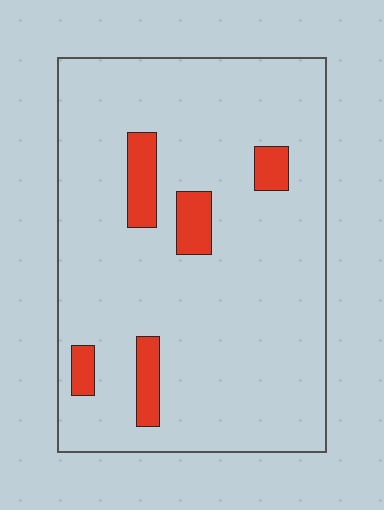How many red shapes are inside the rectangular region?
5.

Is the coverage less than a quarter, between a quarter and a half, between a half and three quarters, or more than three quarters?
Less than a quarter.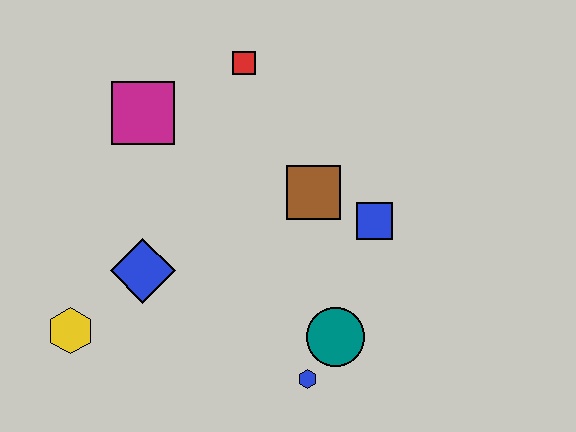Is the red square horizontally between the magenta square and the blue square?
Yes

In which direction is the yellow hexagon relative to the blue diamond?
The yellow hexagon is to the left of the blue diamond.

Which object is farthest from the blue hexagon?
The red square is farthest from the blue hexagon.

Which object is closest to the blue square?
The brown square is closest to the blue square.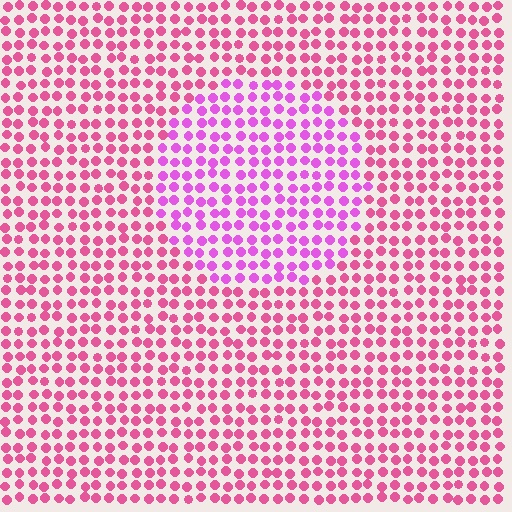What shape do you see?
I see a circle.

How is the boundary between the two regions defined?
The boundary is defined purely by a slight shift in hue (about 32 degrees). Spacing, size, and orientation are identical on both sides.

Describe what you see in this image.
The image is filled with small pink elements in a uniform arrangement. A circle-shaped region is visible where the elements are tinted to a slightly different hue, forming a subtle color boundary.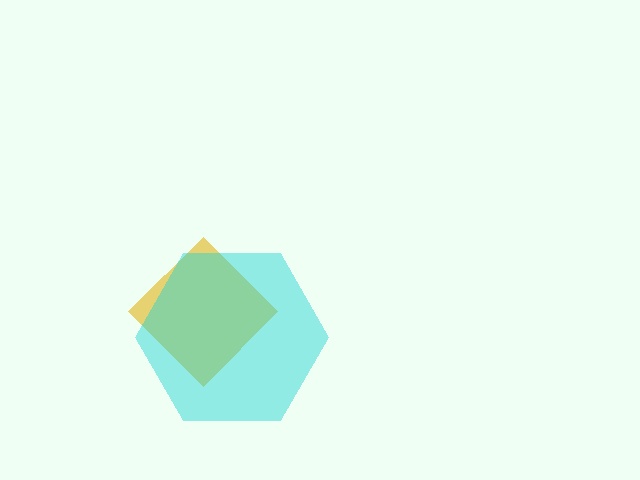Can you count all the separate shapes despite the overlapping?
Yes, there are 2 separate shapes.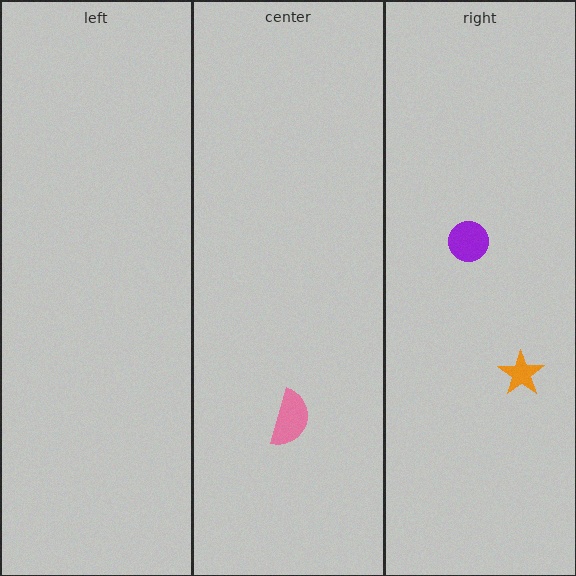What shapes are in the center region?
The pink semicircle.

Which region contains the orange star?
The right region.